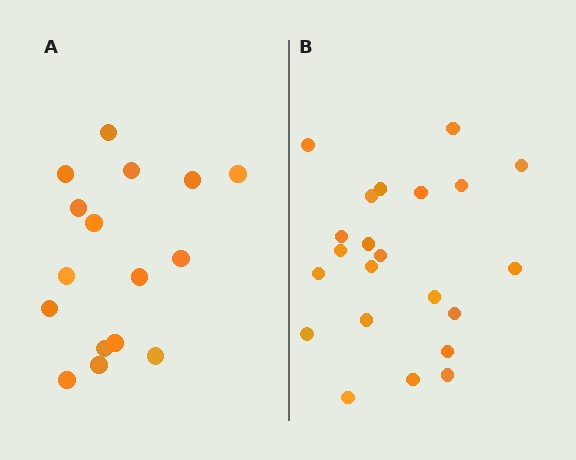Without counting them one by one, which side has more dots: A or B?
Region B (the right region) has more dots.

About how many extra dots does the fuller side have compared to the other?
Region B has about 6 more dots than region A.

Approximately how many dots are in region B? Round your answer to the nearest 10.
About 20 dots. (The exact count is 22, which rounds to 20.)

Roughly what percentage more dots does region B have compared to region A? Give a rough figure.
About 40% more.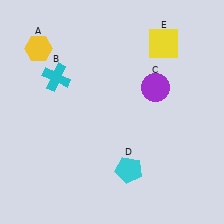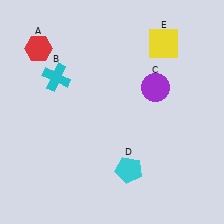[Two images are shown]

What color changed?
The hexagon (A) changed from yellow in Image 1 to red in Image 2.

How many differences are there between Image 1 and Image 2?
There is 1 difference between the two images.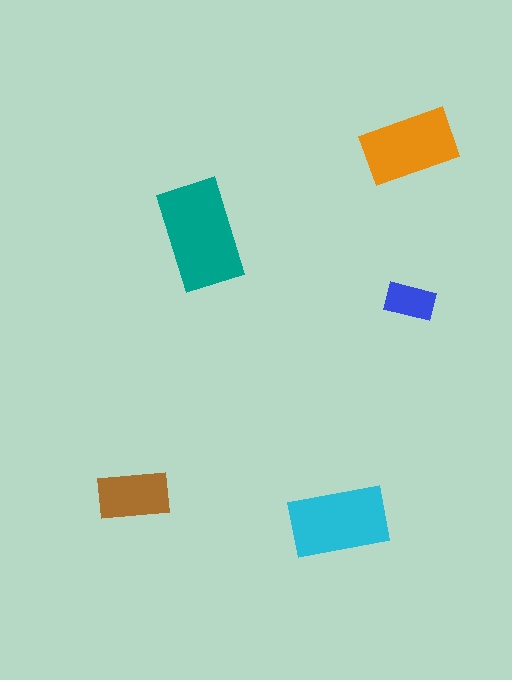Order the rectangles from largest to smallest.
the teal one, the cyan one, the orange one, the brown one, the blue one.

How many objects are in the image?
There are 5 objects in the image.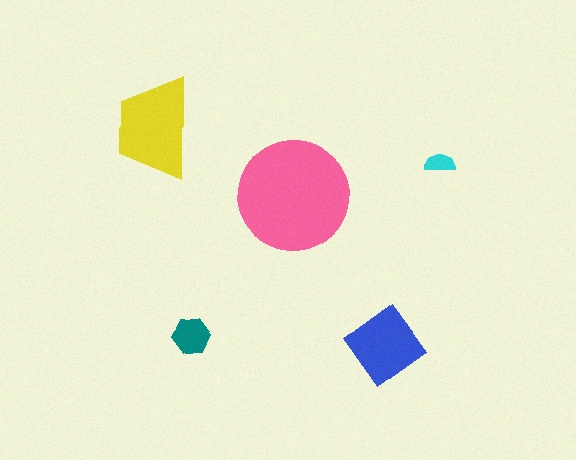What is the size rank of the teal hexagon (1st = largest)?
4th.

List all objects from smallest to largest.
The cyan semicircle, the teal hexagon, the blue diamond, the yellow trapezoid, the pink circle.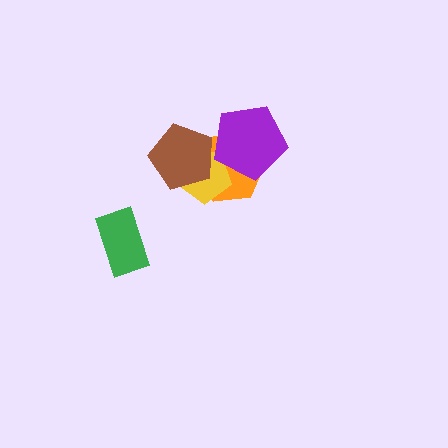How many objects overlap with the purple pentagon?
2 objects overlap with the purple pentagon.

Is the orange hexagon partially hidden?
Yes, it is partially covered by another shape.